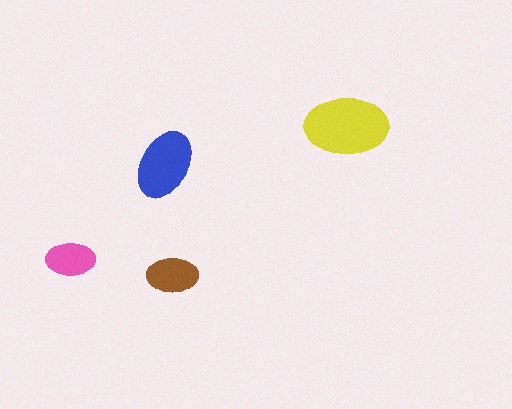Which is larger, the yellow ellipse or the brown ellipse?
The yellow one.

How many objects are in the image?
There are 4 objects in the image.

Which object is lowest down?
The brown ellipse is bottommost.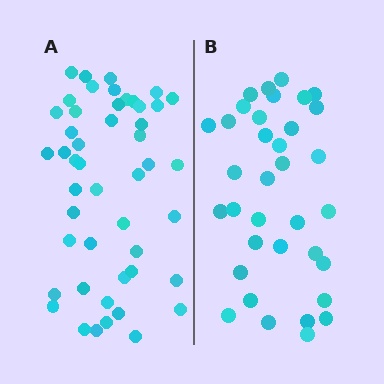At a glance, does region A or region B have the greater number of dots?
Region A (the left region) has more dots.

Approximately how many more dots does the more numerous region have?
Region A has approximately 15 more dots than region B.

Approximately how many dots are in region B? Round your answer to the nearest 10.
About 40 dots. (The exact count is 35, which rounds to 40.)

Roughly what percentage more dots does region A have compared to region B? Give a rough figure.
About 35% more.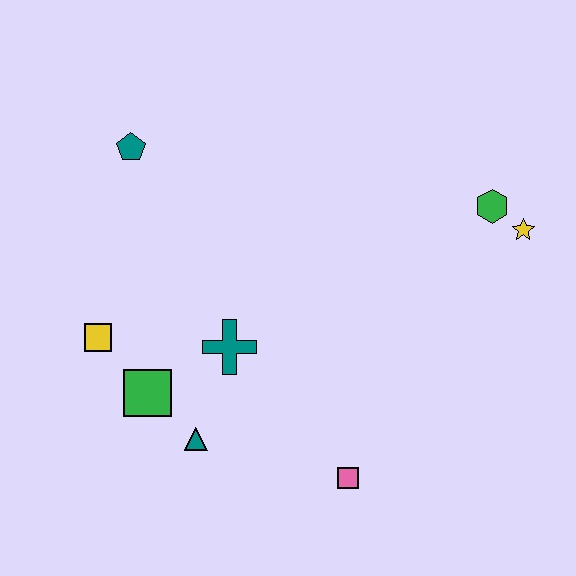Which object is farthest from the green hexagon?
The yellow square is farthest from the green hexagon.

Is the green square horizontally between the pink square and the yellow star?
No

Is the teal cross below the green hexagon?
Yes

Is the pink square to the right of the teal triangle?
Yes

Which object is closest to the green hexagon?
The yellow star is closest to the green hexagon.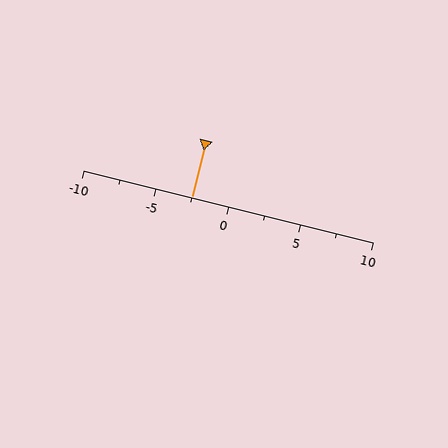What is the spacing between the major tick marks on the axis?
The major ticks are spaced 5 apart.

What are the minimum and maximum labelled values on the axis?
The axis runs from -10 to 10.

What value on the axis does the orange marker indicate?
The marker indicates approximately -2.5.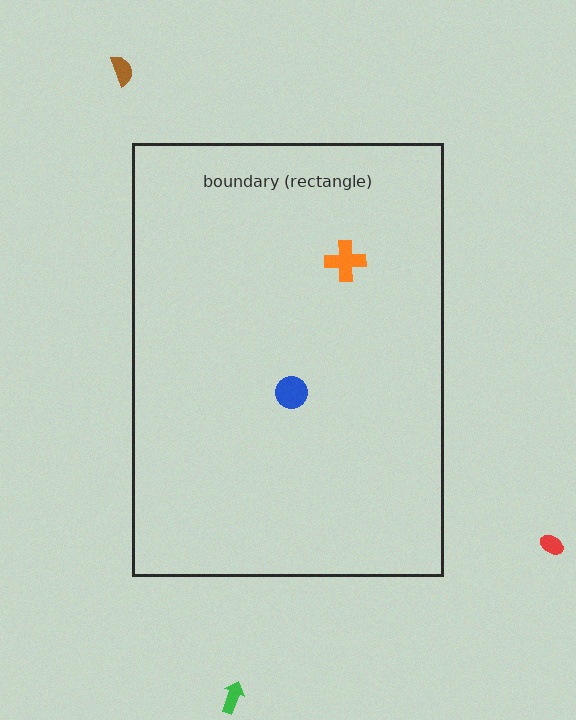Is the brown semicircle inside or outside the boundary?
Outside.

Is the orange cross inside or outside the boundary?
Inside.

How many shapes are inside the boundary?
2 inside, 3 outside.